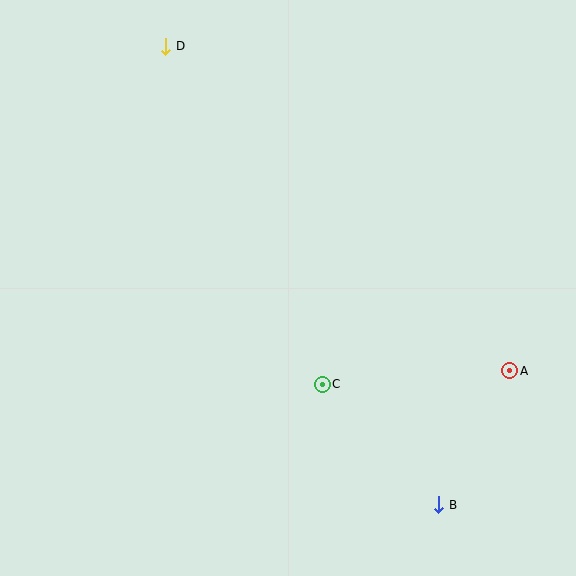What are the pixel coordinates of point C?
Point C is at (322, 384).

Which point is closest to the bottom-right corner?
Point B is closest to the bottom-right corner.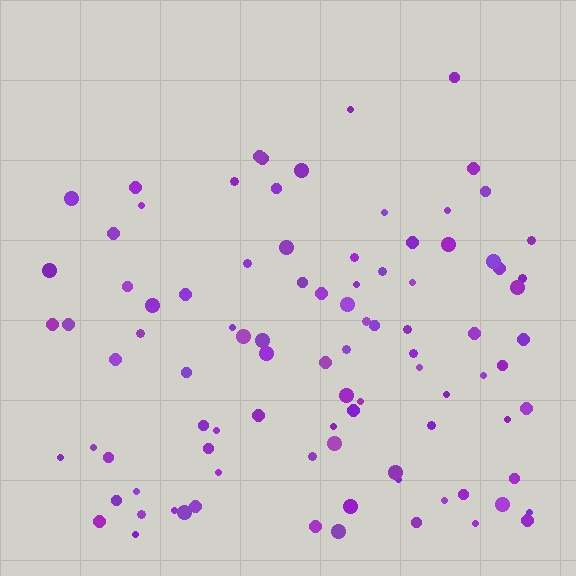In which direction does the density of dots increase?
From top to bottom, with the bottom side densest.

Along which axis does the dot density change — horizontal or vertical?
Vertical.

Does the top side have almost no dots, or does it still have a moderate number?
Still a moderate number, just noticeably fewer than the bottom.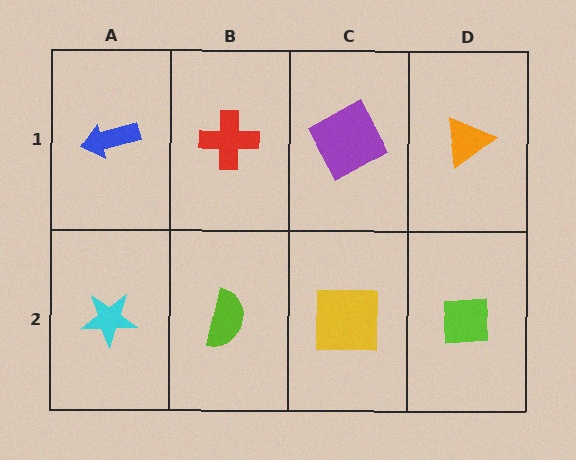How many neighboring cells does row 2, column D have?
2.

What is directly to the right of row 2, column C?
A lime square.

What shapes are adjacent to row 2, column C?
A purple square (row 1, column C), a lime semicircle (row 2, column B), a lime square (row 2, column D).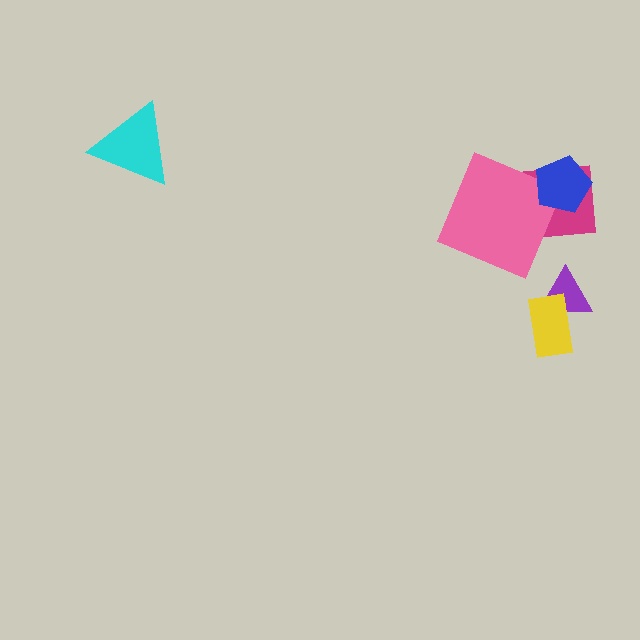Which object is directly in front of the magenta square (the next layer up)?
The pink square is directly in front of the magenta square.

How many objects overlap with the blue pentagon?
2 objects overlap with the blue pentagon.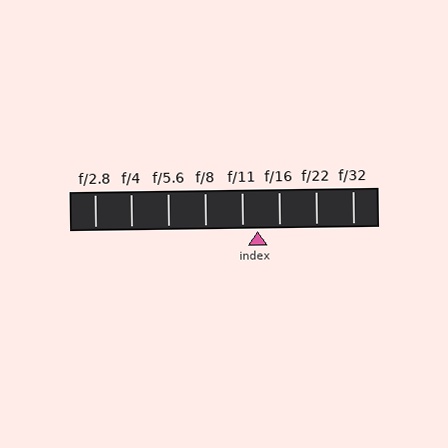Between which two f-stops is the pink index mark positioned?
The index mark is between f/11 and f/16.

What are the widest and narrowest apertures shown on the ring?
The widest aperture shown is f/2.8 and the narrowest is f/32.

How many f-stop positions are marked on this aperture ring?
There are 8 f-stop positions marked.